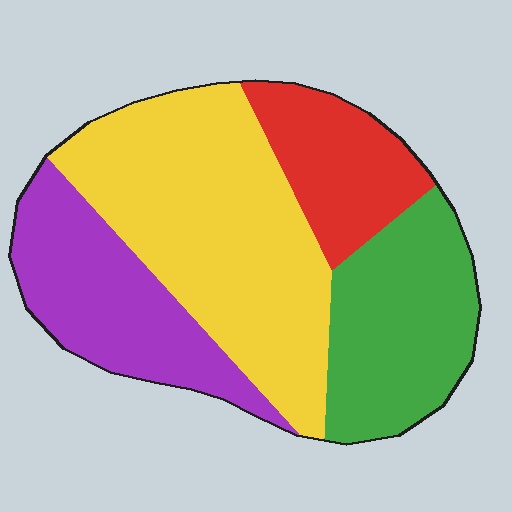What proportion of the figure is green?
Green covers about 25% of the figure.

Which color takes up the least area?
Red, at roughly 15%.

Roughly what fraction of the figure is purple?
Purple covers 22% of the figure.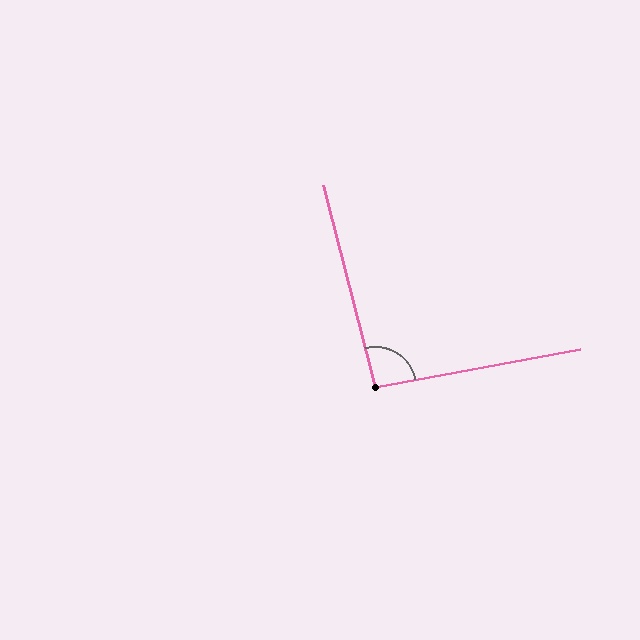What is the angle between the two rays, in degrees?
Approximately 94 degrees.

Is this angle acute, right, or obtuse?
It is approximately a right angle.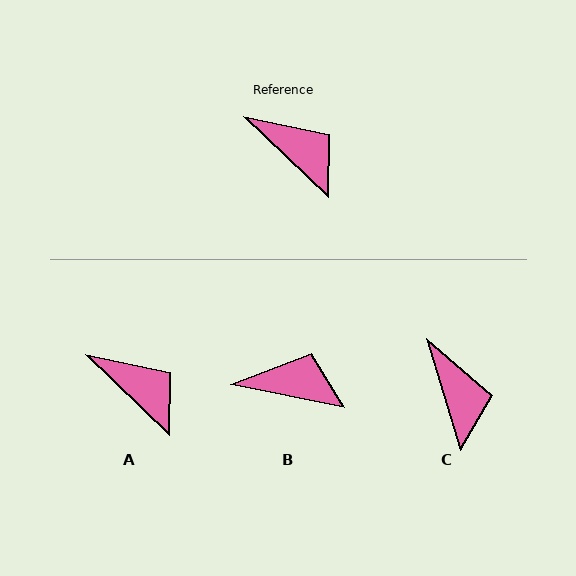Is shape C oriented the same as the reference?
No, it is off by about 30 degrees.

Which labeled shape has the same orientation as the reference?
A.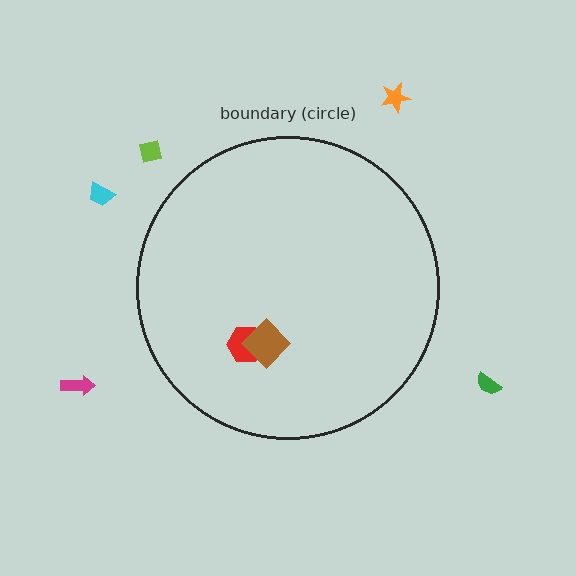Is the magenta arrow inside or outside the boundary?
Outside.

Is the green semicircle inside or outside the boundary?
Outside.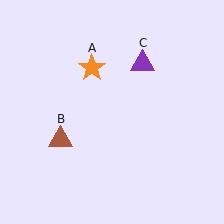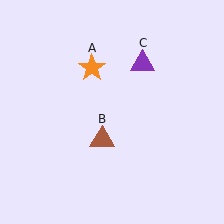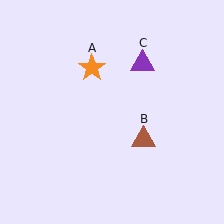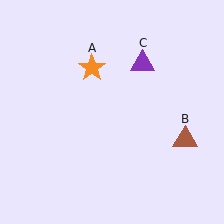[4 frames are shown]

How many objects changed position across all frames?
1 object changed position: brown triangle (object B).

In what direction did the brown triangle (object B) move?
The brown triangle (object B) moved right.